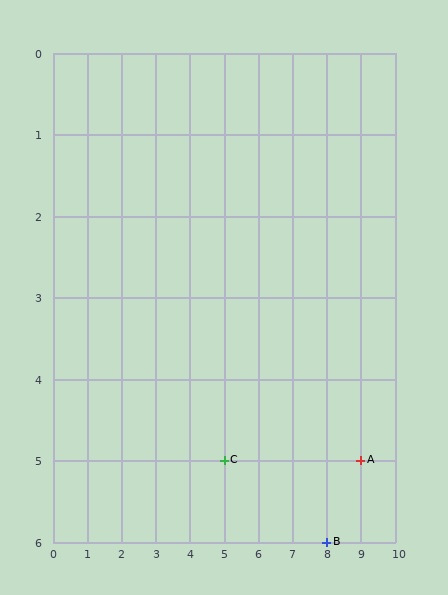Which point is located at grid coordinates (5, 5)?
Point C is at (5, 5).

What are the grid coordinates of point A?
Point A is at grid coordinates (9, 5).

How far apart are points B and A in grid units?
Points B and A are 1 column and 1 row apart (about 1.4 grid units diagonally).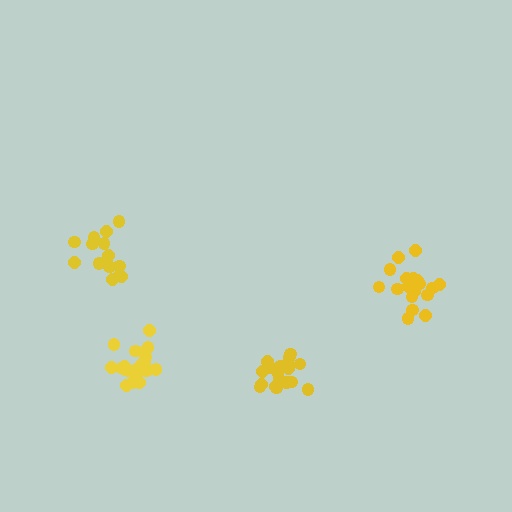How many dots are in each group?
Group 1: 20 dots, Group 2: 20 dots, Group 3: 15 dots, Group 4: 19 dots (74 total).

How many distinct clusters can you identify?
There are 4 distinct clusters.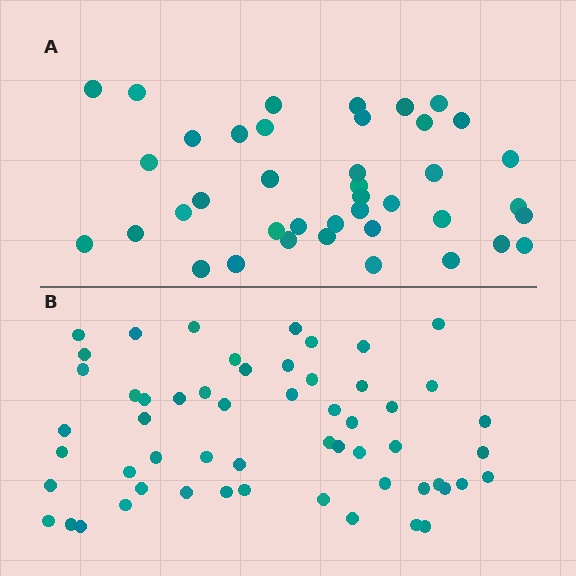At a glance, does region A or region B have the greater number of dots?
Region B (the bottom region) has more dots.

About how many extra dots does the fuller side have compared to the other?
Region B has approximately 15 more dots than region A.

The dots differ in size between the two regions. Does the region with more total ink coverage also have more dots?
No. Region A has more total ink coverage because its dots are larger, but region B actually contains more individual dots. Total area can be misleading — the number of items is what matters here.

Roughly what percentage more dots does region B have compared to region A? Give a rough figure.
About 40% more.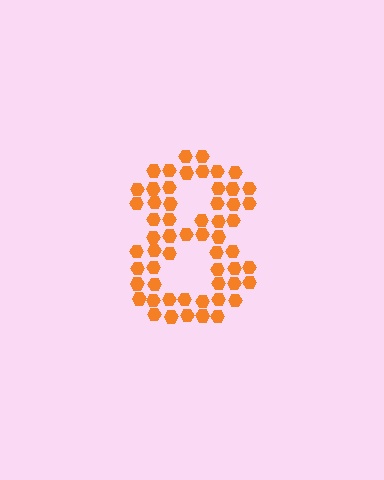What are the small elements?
The small elements are hexagons.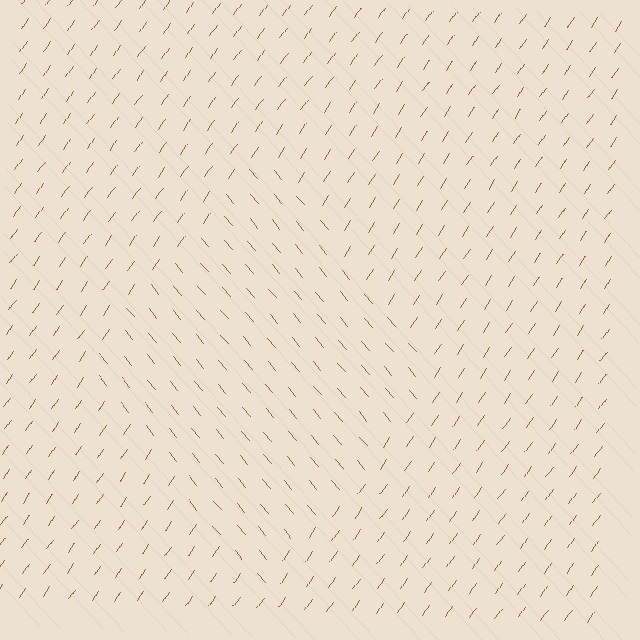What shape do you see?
I see a diamond.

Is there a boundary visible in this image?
Yes, there is a texture boundary formed by a change in line orientation.